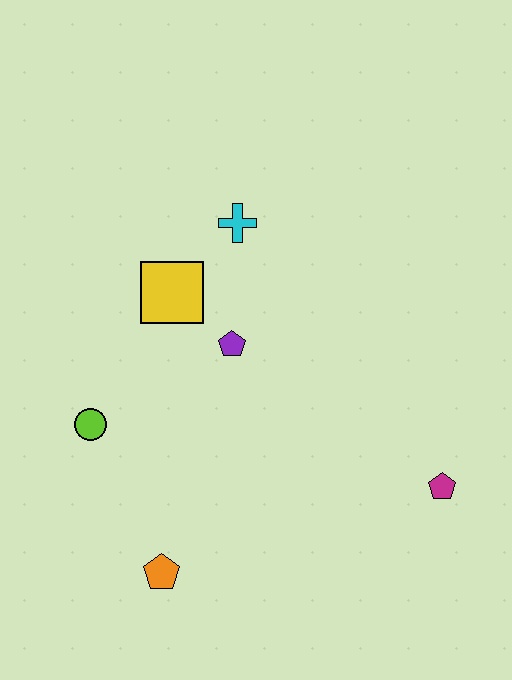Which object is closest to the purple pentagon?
The yellow square is closest to the purple pentagon.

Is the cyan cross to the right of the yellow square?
Yes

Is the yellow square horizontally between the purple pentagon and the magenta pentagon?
No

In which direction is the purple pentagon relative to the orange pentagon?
The purple pentagon is above the orange pentagon.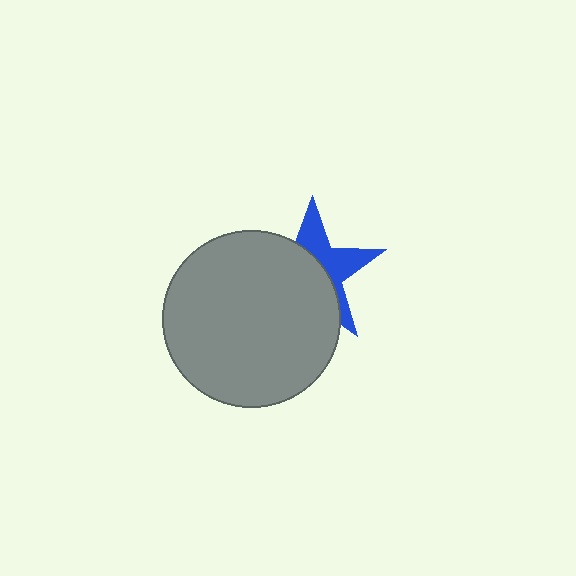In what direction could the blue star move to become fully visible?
The blue star could move toward the upper-right. That would shift it out from behind the gray circle entirely.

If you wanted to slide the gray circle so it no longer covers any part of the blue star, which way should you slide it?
Slide it toward the lower-left — that is the most direct way to separate the two shapes.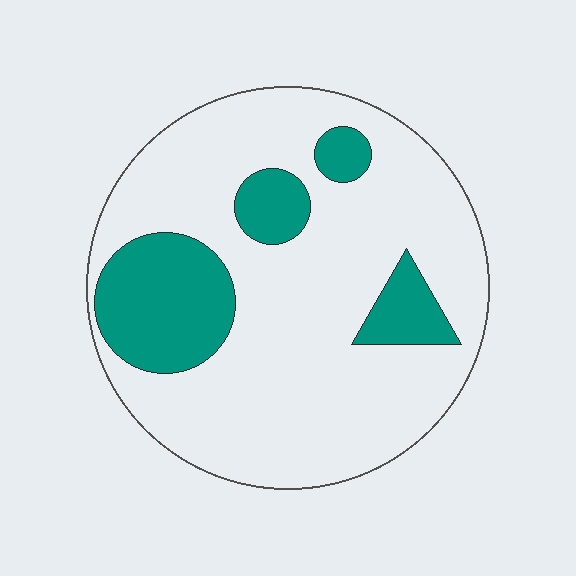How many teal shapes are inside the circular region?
4.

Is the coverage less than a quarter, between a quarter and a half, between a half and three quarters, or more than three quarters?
Less than a quarter.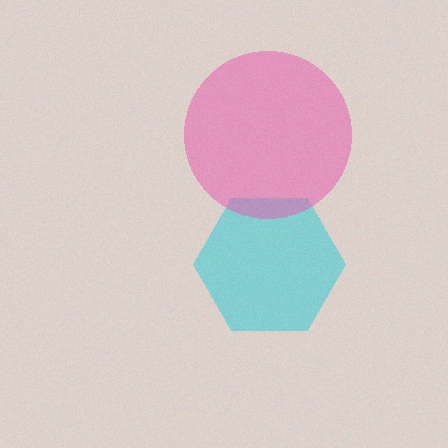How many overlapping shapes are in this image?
There are 2 overlapping shapes in the image.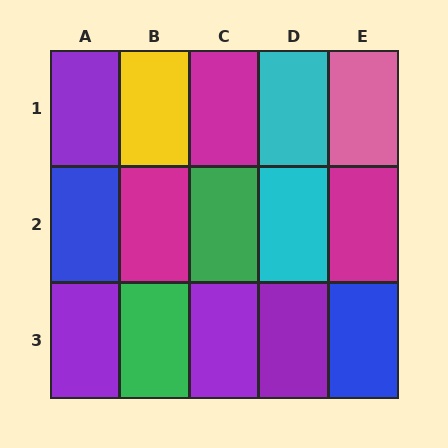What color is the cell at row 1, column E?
Pink.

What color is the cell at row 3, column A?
Purple.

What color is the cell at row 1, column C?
Magenta.